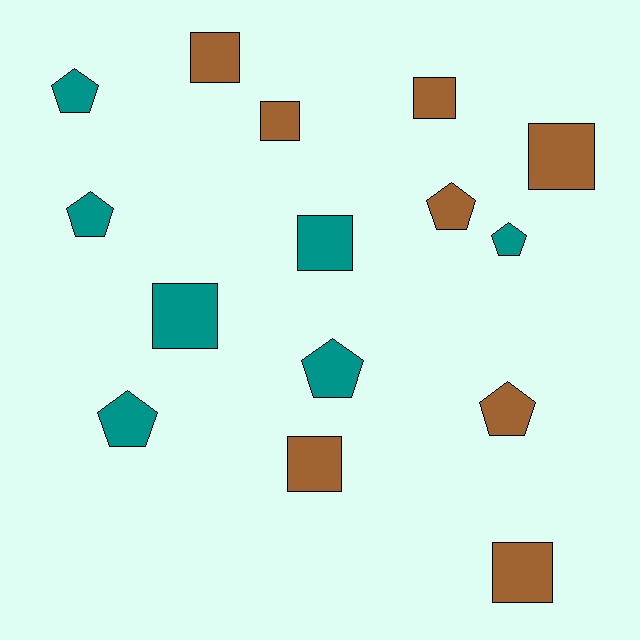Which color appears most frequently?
Brown, with 8 objects.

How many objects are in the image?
There are 15 objects.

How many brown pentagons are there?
There are 2 brown pentagons.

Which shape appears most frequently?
Square, with 8 objects.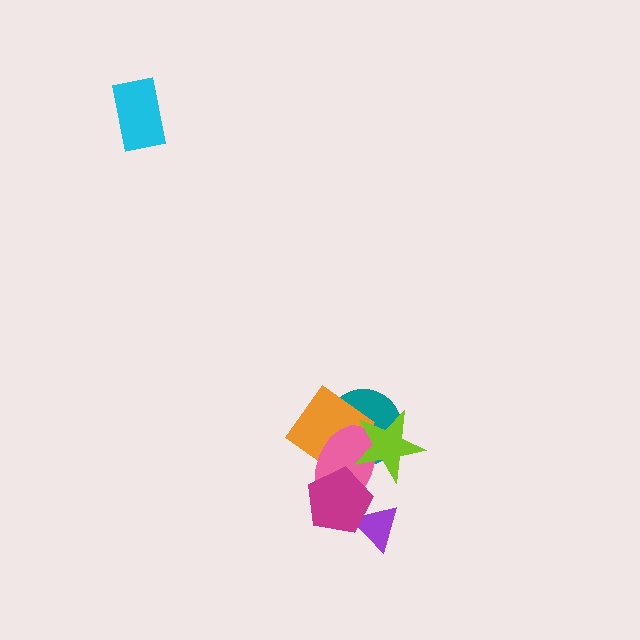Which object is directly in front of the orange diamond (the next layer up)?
The pink ellipse is directly in front of the orange diamond.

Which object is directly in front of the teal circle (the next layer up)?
The orange diamond is directly in front of the teal circle.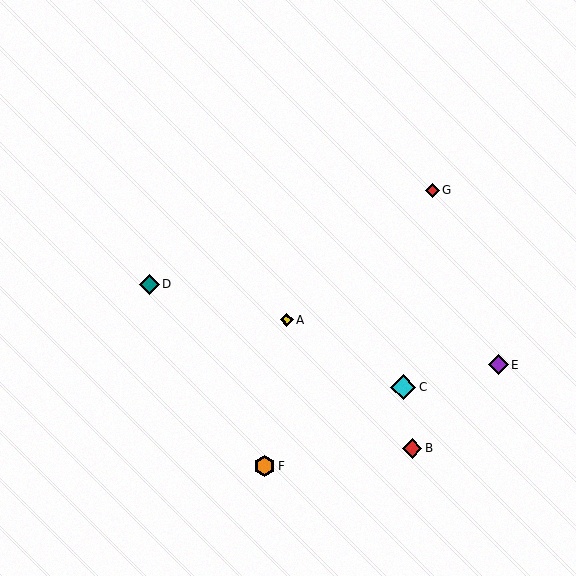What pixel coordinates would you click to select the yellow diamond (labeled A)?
Click at (287, 320) to select the yellow diamond A.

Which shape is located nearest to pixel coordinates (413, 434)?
The red diamond (labeled B) at (412, 448) is nearest to that location.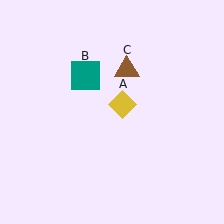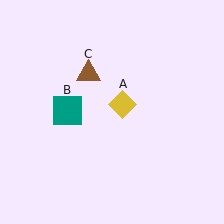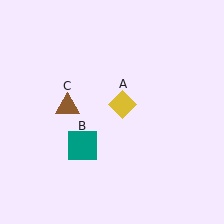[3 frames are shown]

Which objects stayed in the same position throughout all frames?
Yellow diamond (object A) remained stationary.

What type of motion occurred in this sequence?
The teal square (object B), brown triangle (object C) rotated counterclockwise around the center of the scene.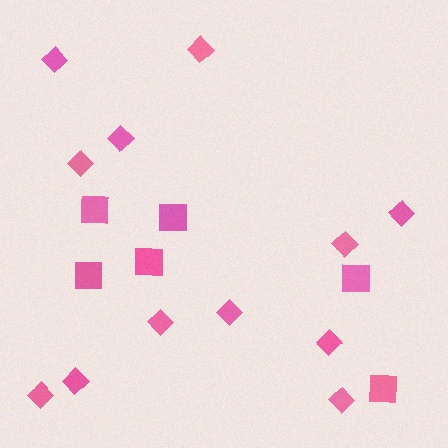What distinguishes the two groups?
There are 2 groups: one group of squares (6) and one group of diamonds (12).